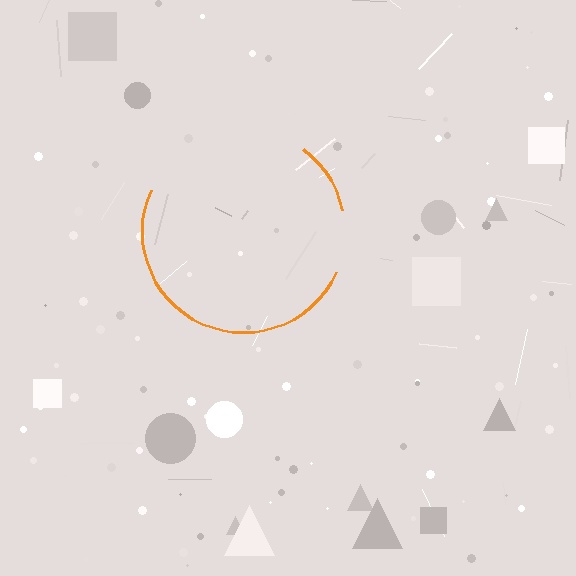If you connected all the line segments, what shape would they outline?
They would outline a circle.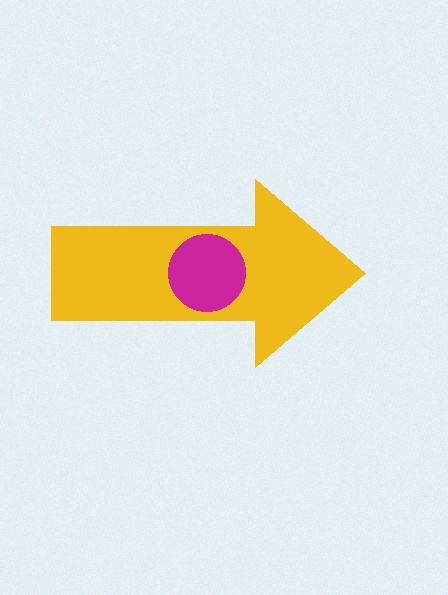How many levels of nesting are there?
2.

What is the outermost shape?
The yellow arrow.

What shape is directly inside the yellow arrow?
The magenta circle.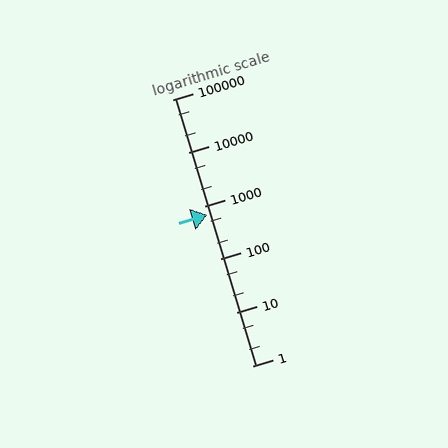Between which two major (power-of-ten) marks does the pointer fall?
The pointer is between 100 and 1000.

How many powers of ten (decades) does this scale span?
The scale spans 5 decades, from 1 to 100000.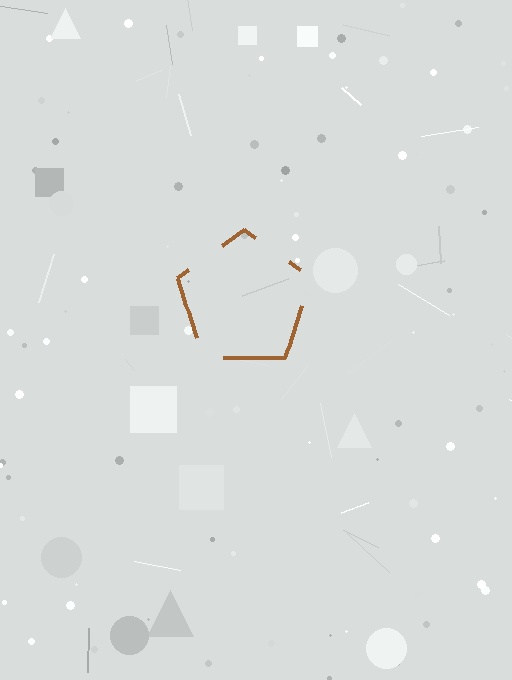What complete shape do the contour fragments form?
The contour fragments form a pentagon.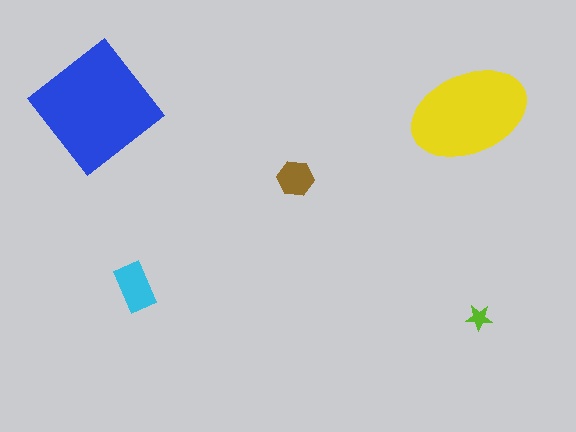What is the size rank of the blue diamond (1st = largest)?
1st.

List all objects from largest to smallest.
The blue diamond, the yellow ellipse, the cyan rectangle, the brown hexagon, the lime star.